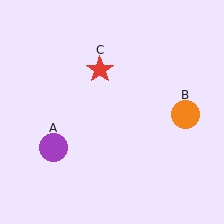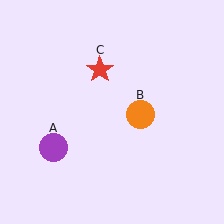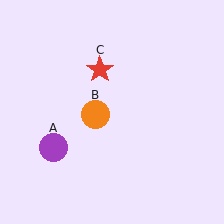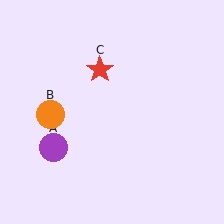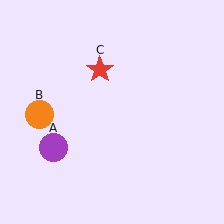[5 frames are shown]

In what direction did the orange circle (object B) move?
The orange circle (object B) moved left.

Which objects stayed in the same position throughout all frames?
Purple circle (object A) and red star (object C) remained stationary.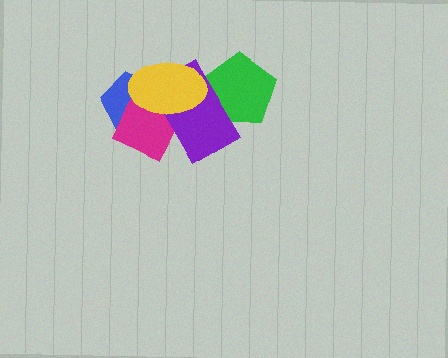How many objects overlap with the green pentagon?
1 object overlaps with the green pentagon.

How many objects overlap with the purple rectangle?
4 objects overlap with the purple rectangle.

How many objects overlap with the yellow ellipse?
3 objects overlap with the yellow ellipse.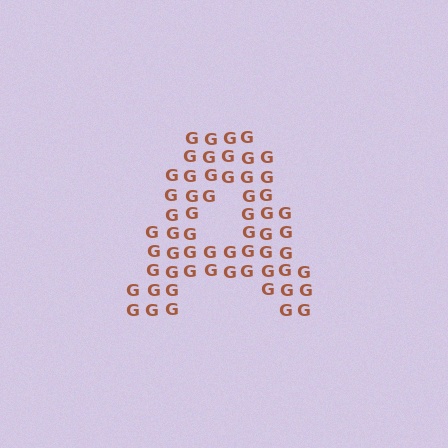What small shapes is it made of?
It is made of small letter G's.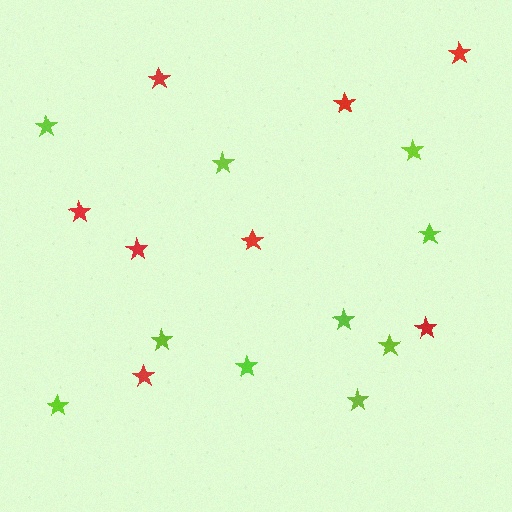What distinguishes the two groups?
There are 2 groups: one group of lime stars (10) and one group of red stars (8).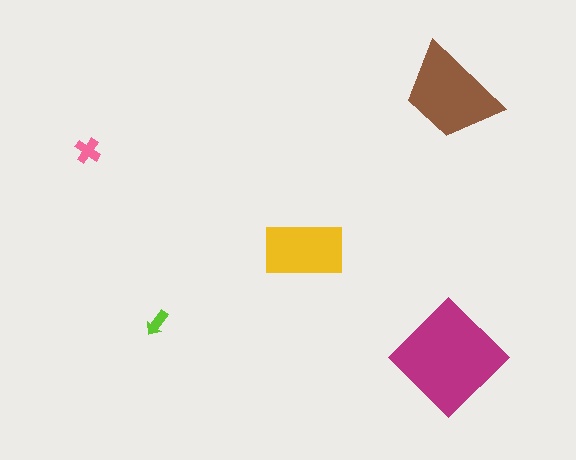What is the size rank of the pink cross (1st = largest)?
4th.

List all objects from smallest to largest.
The lime arrow, the pink cross, the yellow rectangle, the brown trapezoid, the magenta diamond.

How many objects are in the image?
There are 5 objects in the image.